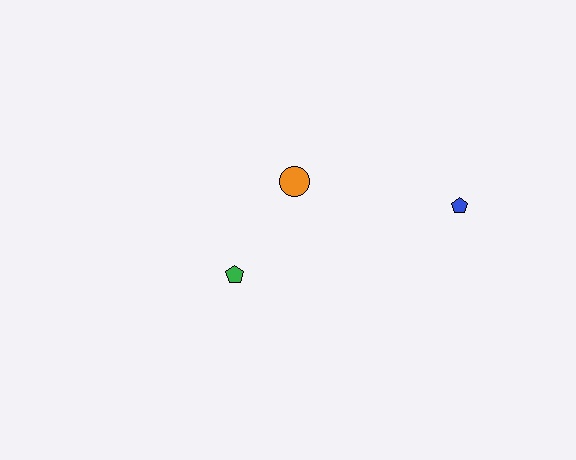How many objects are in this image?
There are 3 objects.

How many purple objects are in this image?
There are no purple objects.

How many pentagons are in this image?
There are 2 pentagons.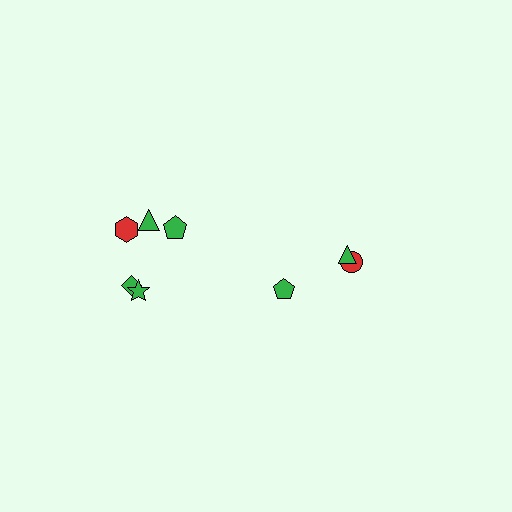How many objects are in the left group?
There are 5 objects.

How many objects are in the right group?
There are 3 objects.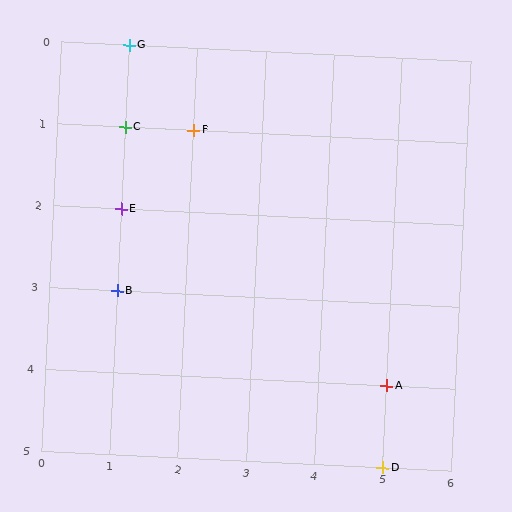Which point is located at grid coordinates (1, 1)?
Point C is at (1, 1).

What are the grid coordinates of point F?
Point F is at grid coordinates (2, 1).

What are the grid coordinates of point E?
Point E is at grid coordinates (1, 2).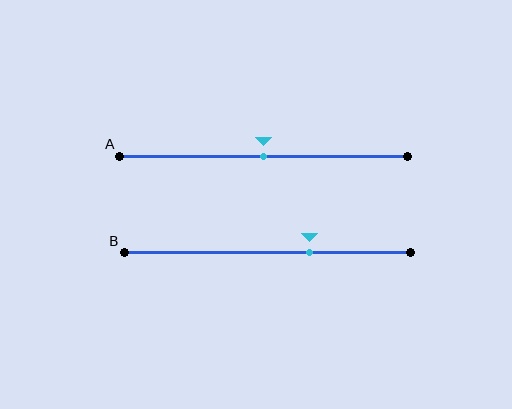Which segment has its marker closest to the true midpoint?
Segment A has its marker closest to the true midpoint.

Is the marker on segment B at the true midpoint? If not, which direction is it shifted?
No, the marker on segment B is shifted to the right by about 15% of the segment length.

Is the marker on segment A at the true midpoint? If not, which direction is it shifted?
Yes, the marker on segment A is at the true midpoint.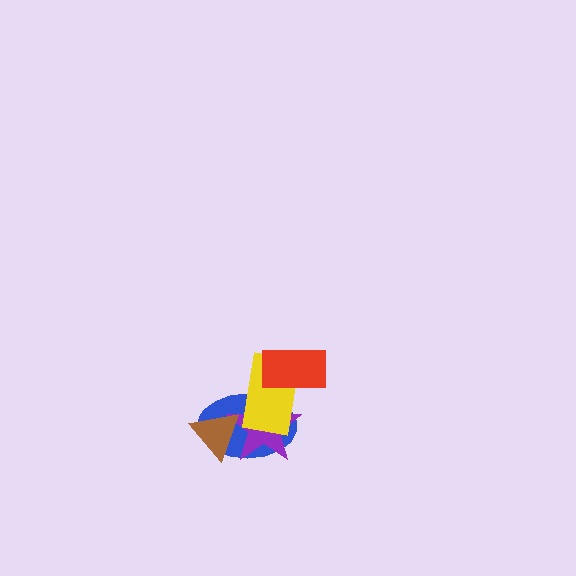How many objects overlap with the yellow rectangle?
3 objects overlap with the yellow rectangle.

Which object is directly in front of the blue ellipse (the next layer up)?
The purple star is directly in front of the blue ellipse.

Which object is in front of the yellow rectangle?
The red rectangle is in front of the yellow rectangle.